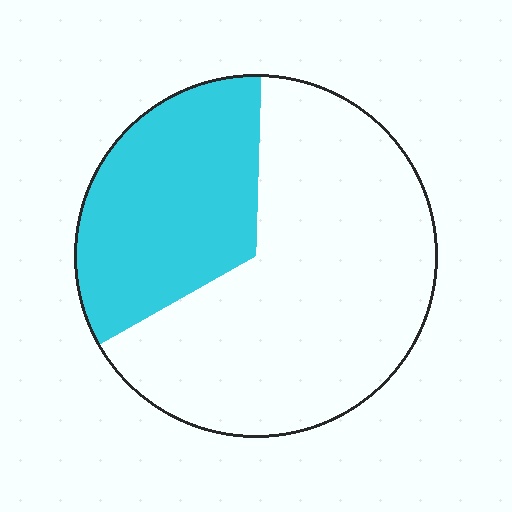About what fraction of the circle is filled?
About one third (1/3).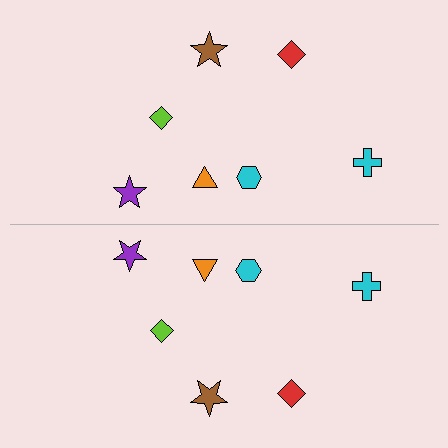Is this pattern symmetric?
Yes, this pattern has bilateral (reflection) symmetry.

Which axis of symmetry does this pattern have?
The pattern has a horizontal axis of symmetry running through the center of the image.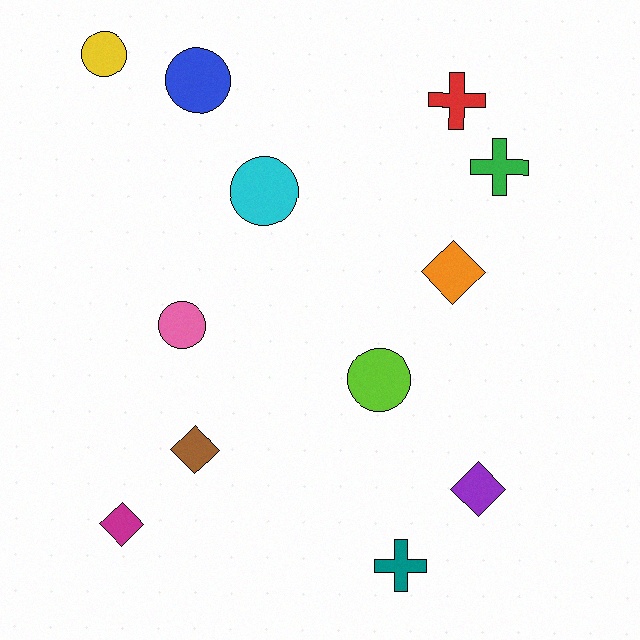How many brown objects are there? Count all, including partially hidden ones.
There is 1 brown object.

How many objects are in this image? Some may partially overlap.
There are 12 objects.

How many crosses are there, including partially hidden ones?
There are 3 crosses.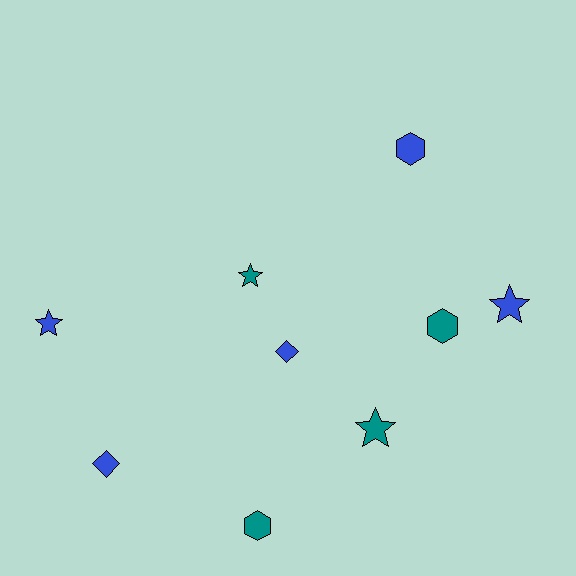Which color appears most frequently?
Blue, with 5 objects.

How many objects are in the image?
There are 9 objects.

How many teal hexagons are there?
There are 2 teal hexagons.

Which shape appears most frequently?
Star, with 4 objects.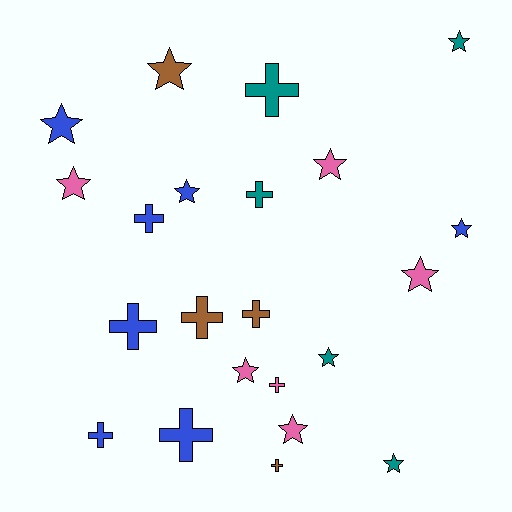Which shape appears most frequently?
Star, with 12 objects.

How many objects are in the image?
There are 22 objects.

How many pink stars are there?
There are 5 pink stars.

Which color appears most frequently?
Blue, with 7 objects.